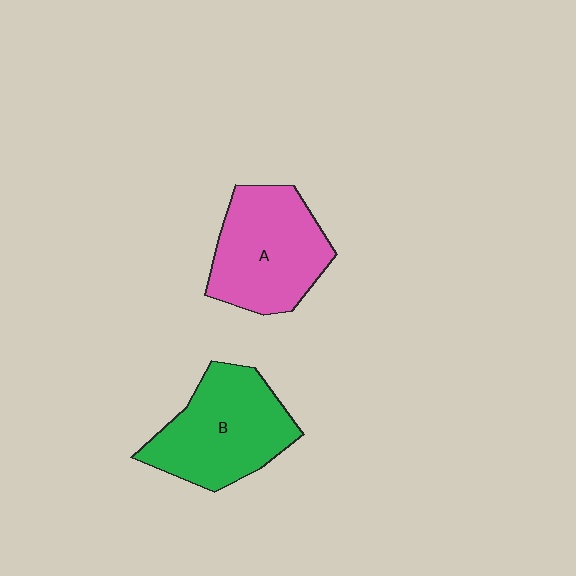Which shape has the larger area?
Shape B (green).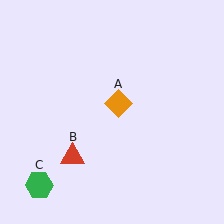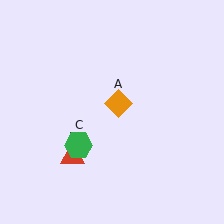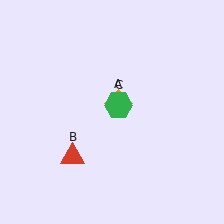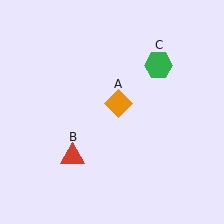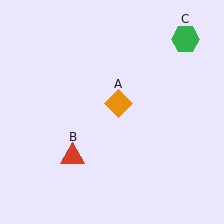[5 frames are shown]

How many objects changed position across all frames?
1 object changed position: green hexagon (object C).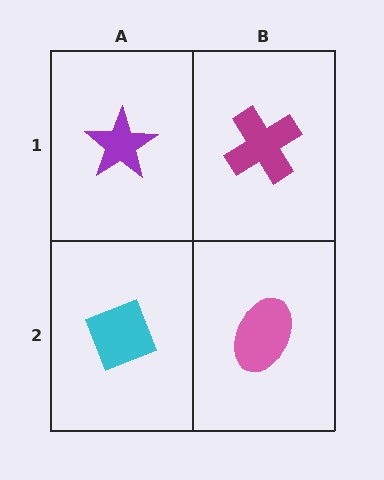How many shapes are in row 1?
2 shapes.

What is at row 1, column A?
A purple star.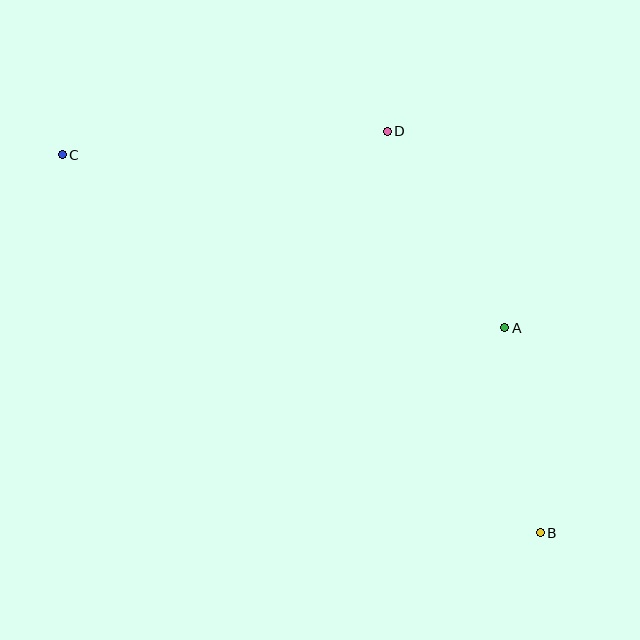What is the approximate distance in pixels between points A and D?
The distance between A and D is approximately 229 pixels.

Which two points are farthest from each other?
Points B and C are farthest from each other.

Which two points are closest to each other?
Points A and B are closest to each other.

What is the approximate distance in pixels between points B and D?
The distance between B and D is approximately 430 pixels.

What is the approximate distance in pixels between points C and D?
The distance between C and D is approximately 326 pixels.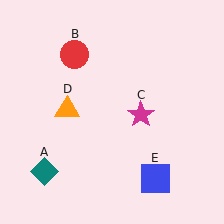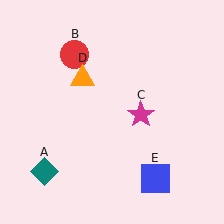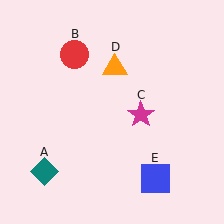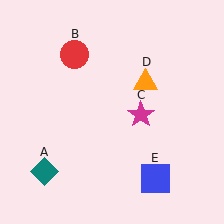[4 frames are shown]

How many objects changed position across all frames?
1 object changed position: orange triangle (object D).